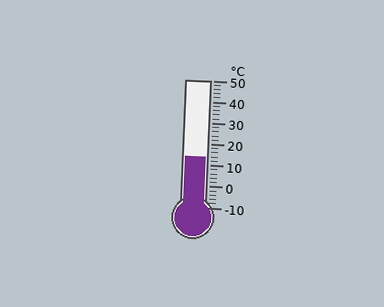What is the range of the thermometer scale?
The thermometer scale ranges from -10°C to 50°C.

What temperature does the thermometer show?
The thermometer shows approximately 14°C.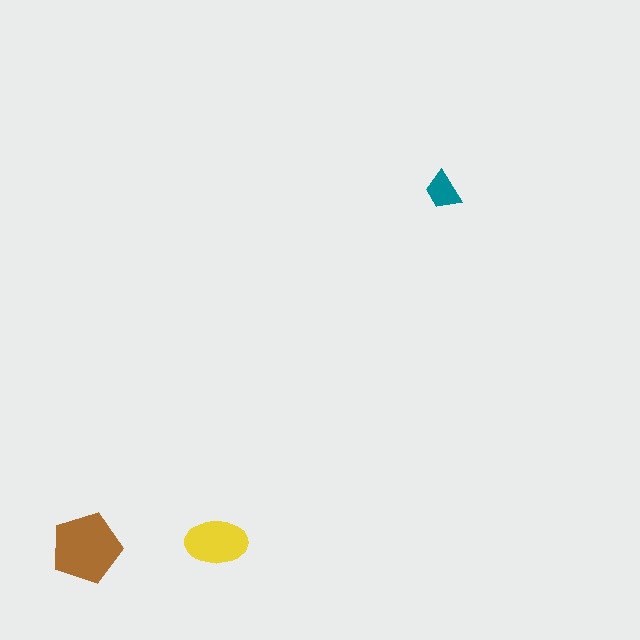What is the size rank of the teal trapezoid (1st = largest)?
3rd.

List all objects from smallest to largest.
The teal trapezoid, the yellow ellipse, the brown pentagon.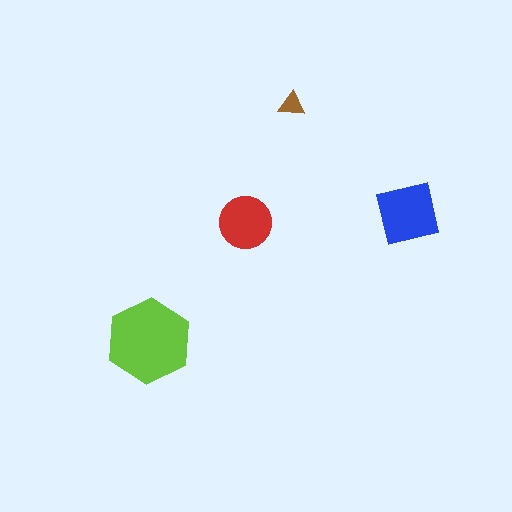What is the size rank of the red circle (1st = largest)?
3rd.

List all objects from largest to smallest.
The lime hexagon, the blue square, the red circle, the brown triangle.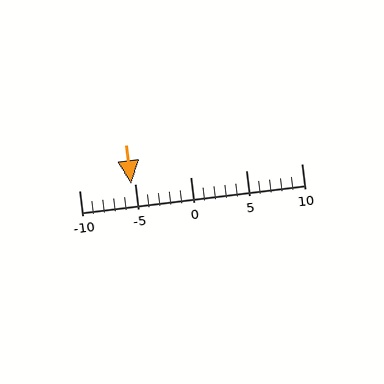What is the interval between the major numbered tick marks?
The major tick marks are spaced 5 units apart.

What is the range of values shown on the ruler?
The ruler shows values from -10 to 10.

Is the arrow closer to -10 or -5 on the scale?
The arrow is closer to -5.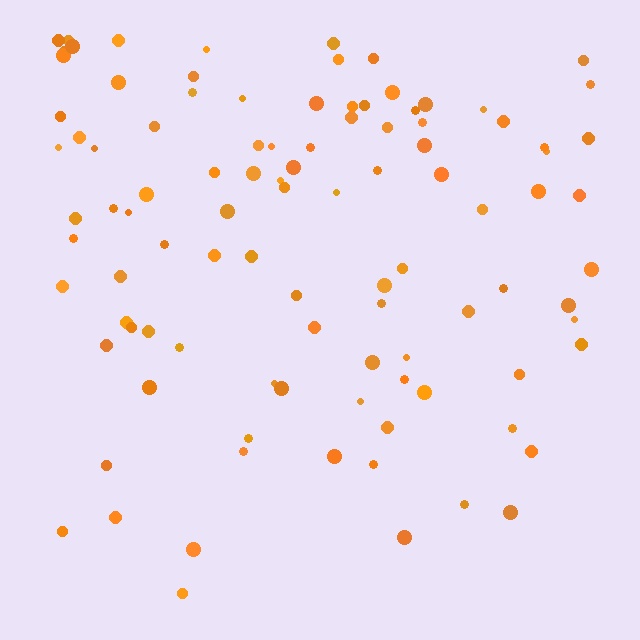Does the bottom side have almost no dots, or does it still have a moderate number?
Still a moderate number, just noticeably fewer than the top.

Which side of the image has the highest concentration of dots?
The top.